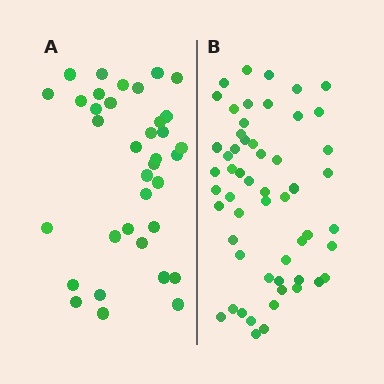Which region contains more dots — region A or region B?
Region B (the right region) has more dots.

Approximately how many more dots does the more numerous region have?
Region B has approximately 20 more dots than region A.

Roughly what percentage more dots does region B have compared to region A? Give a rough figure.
About 55% more.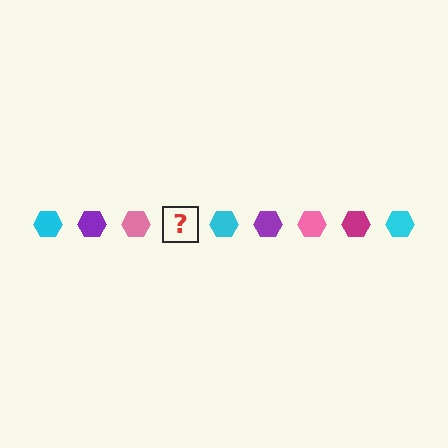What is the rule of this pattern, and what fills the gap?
The rule is that the pattern cycles through cyan, purple, pink, magenta hexagons. The gap should be filled with a magenta hexagon.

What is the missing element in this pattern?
The missing element is a magenta hexagon.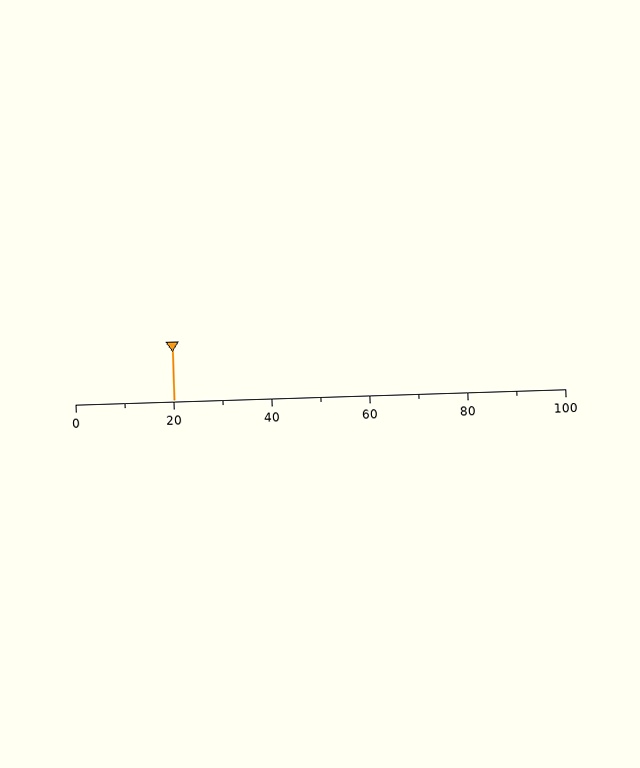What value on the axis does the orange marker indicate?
The marker indicates approximately 20.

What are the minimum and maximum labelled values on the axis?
The axis runs from 0 to 100.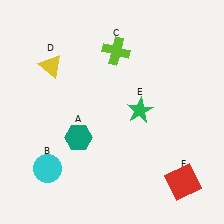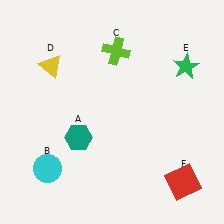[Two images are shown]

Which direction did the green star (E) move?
The green star (E) moved right.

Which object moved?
The green star (E) moved right.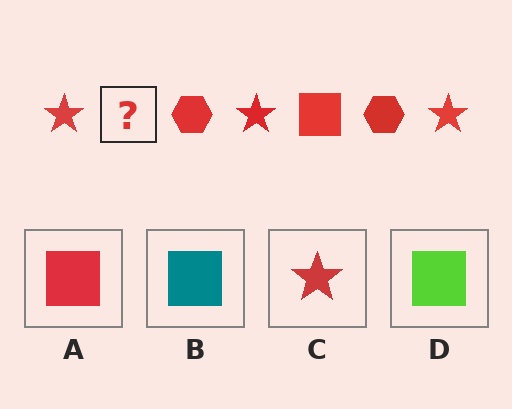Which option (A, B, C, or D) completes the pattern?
A.